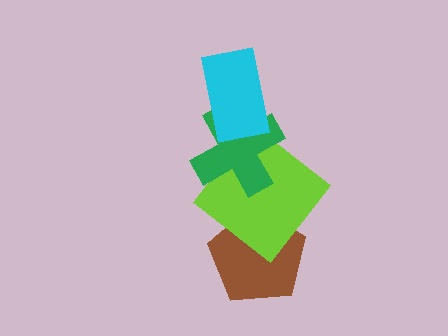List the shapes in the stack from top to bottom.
From top to bottom: the cyan rectangle, the green cross, the lime diamond, the brown pentagon.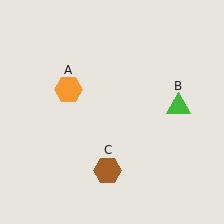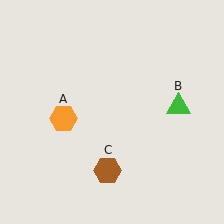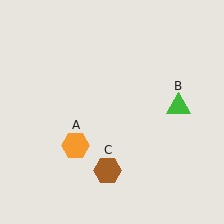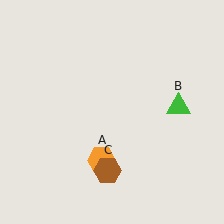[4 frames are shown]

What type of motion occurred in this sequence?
The orange hexagon (object A) rotated counterclockwise around the center of the scene.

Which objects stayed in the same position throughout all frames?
Green triangle (object B) and brown hexagon (object C) remained stationary.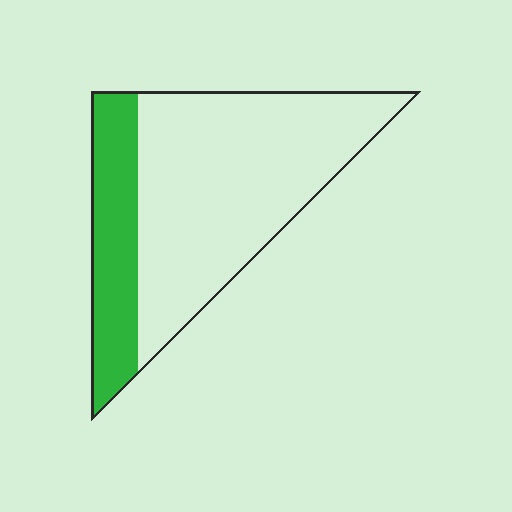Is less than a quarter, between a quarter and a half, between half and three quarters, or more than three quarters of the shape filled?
Between a quarter and a half.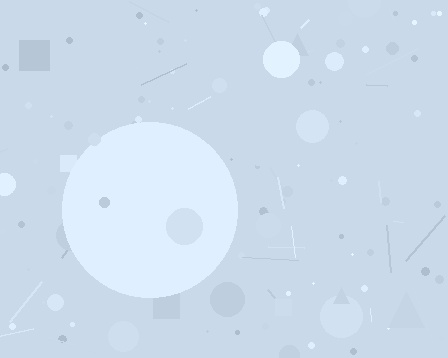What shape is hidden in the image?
A circle is hidden in the image.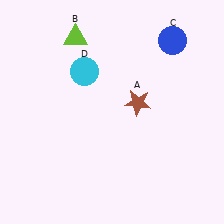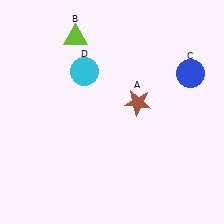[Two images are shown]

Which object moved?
The blue circle (C) moved down.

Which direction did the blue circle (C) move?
The blue circle (C) moved down.